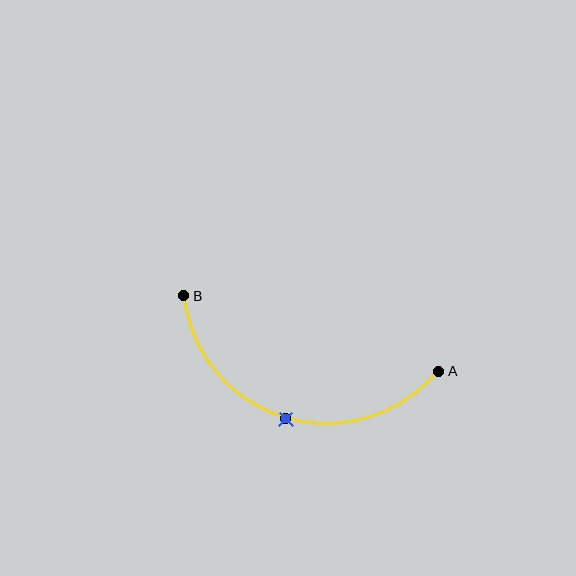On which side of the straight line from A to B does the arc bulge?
The arc bulges below the straight line connecting A and B.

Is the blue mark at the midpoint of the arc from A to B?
Yes. The blue mark lies on the arc at equal arc-length from both A and B — it is the arc midpoint.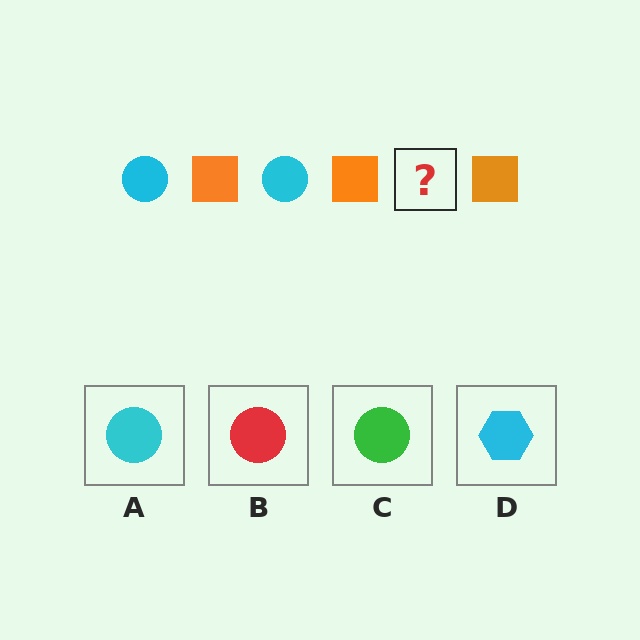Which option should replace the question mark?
Option A.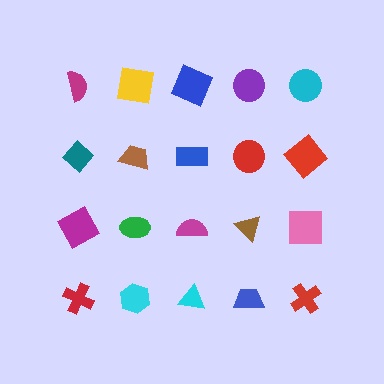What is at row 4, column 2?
A cyan hexagon.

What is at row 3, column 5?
A pink square.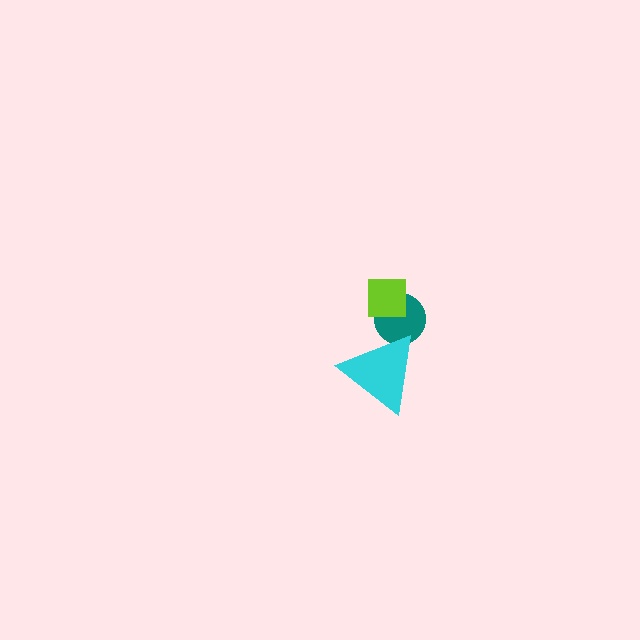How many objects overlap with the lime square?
1 object overlaps with the lime square.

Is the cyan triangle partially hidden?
No, no other shape covers it.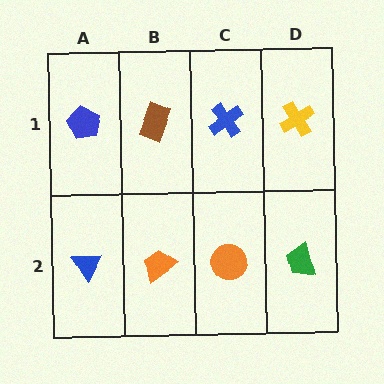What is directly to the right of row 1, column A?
A brown rectangle.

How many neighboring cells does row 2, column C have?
3.